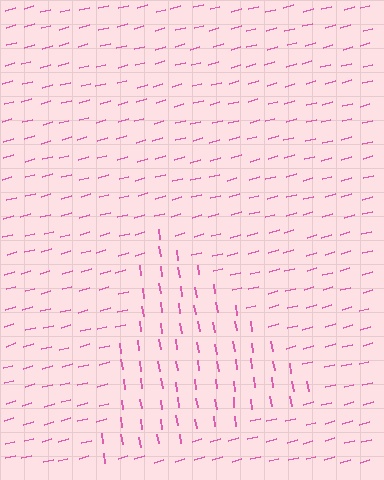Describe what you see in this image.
The image is filled with small pink line segments. A triangle region in the image has lines oriented differently from the surrounding lines, creating a visible texture boundary.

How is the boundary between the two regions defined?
The boundary is defined purely by a change in line orientation (approximately 83 degrees difference). All lines are the same color and thickness.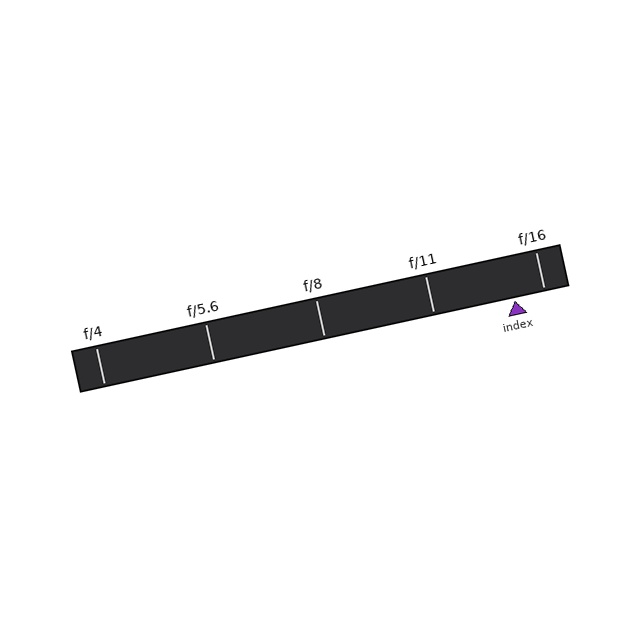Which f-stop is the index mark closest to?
The index mark is closest to f/16.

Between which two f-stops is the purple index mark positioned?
The index mark is between f/11 and f/16.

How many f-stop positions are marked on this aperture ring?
There are 5 f-stop positions marked.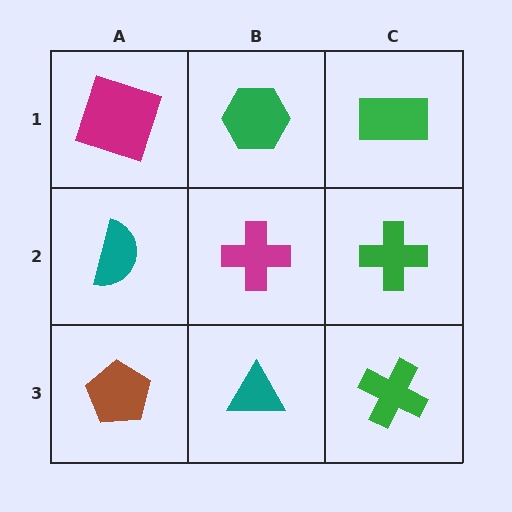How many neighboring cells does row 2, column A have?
3.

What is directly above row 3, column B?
A magenta cross.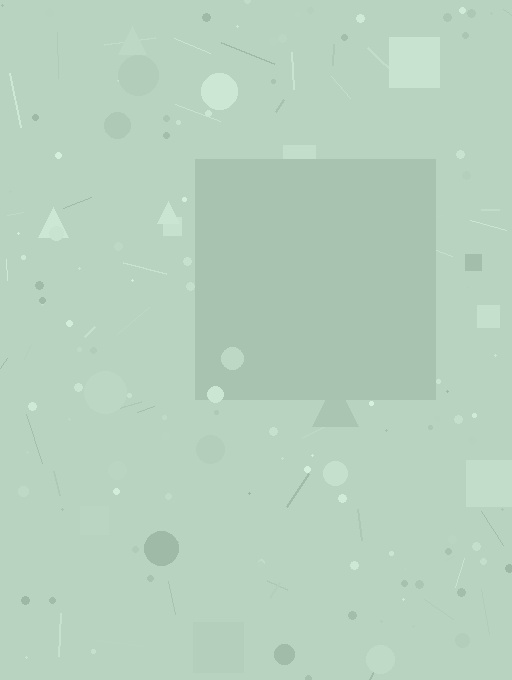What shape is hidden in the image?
A square is hidden in the image.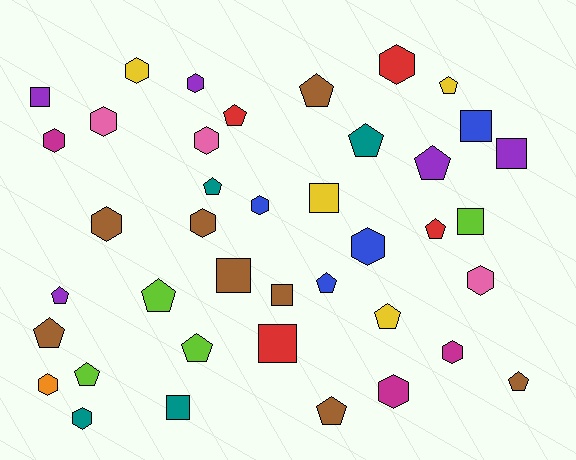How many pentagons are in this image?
There are 16 pentagons.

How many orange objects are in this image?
There is 1 orange object.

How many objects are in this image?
There are 40 objects.